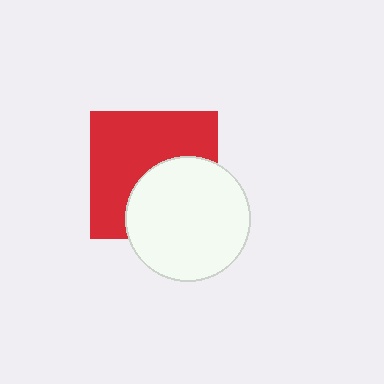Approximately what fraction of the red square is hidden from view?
Roughly 41% of the red square is hidden behind the white circle.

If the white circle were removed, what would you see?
You would see the complete red square.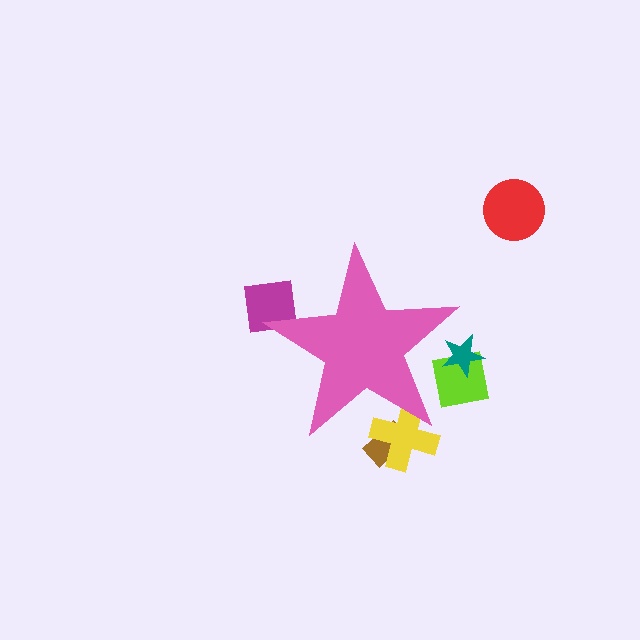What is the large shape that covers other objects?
A pink star.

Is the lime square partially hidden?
Yes, the lime square is partially hidden behind the pink star.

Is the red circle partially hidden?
No, the red circle is fully visible.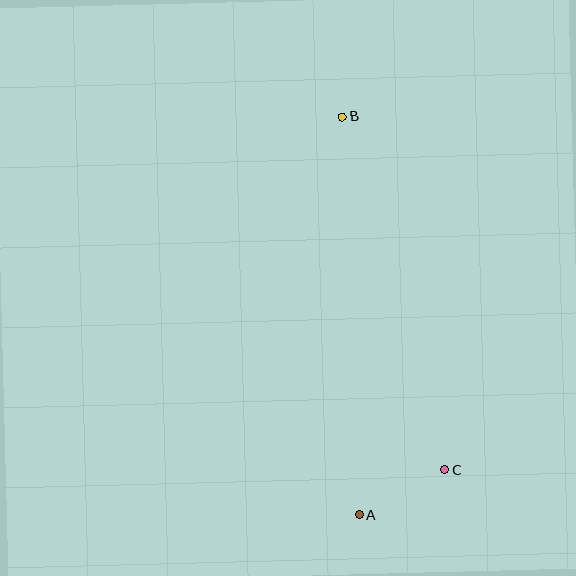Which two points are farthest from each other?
Points A and B are farthest from each other.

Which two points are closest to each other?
Points A and C are closest to each other.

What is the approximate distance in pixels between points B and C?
The distance between B and C is approximately 367 pixels.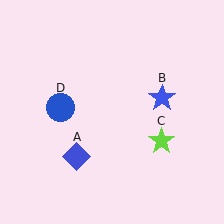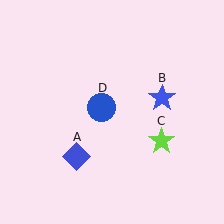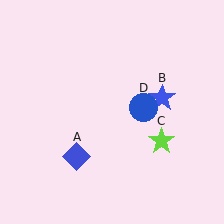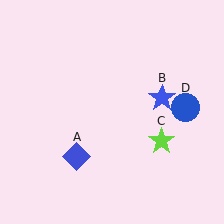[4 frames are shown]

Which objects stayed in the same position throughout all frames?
Blue diamond (object A) and blue star (object B) and lime star (object C) remained stationary.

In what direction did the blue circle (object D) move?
The blue circle (object D) moved right.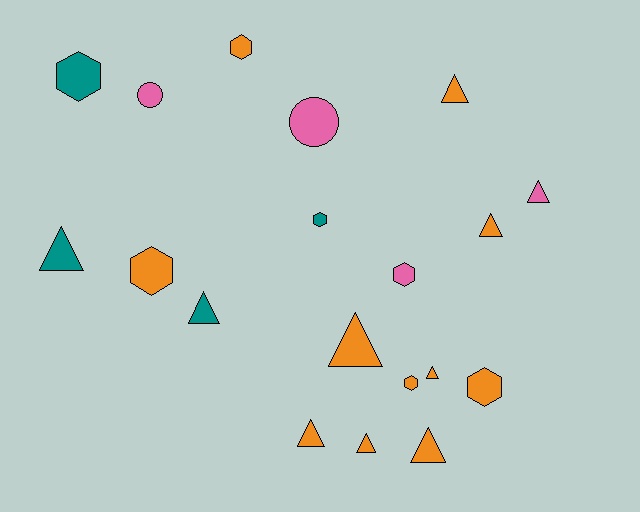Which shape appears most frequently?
Triangle, with 10 objects.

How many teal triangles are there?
There are 2 teal triangles.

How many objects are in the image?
There are 19 objects.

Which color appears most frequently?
Orange, with 11 objects.